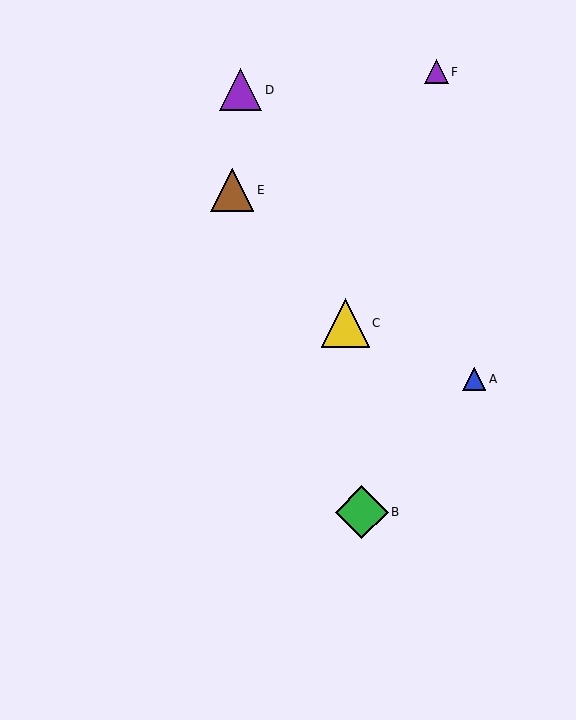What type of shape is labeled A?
Shape A is a blue triangle.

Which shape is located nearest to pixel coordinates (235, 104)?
The purple triangle (labeled D) at (241, 90) is nearest to that location.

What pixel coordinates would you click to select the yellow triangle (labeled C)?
Click at (345, 323) to select the yellow triangle C.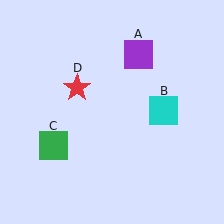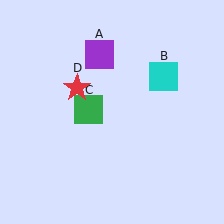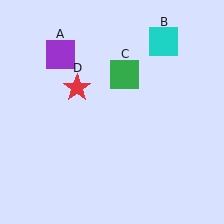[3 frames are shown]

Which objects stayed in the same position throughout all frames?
Red star (object D) remained stationary.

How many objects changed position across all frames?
3 objects changed position: purple square (object A), cyan square (object B), green square (object C).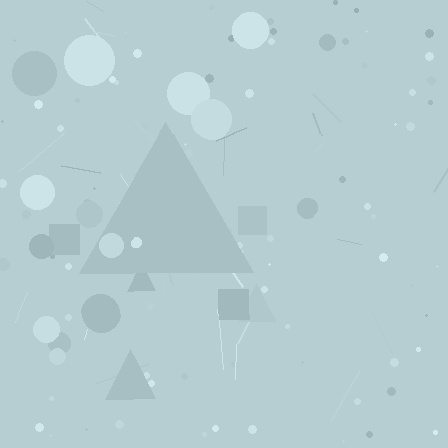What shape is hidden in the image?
A triangle is hidden in the image.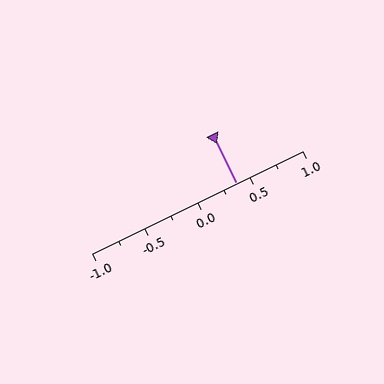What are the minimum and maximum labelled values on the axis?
The axis runs from -1.0 to 1.0.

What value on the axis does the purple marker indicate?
The marker indicates approximately 0.38.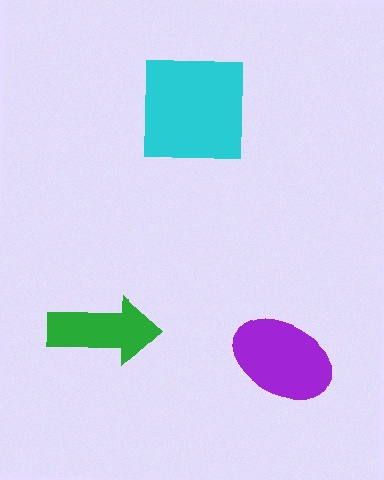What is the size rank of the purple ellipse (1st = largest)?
2nd.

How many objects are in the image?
There are 3 objects in the image.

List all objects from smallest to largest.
The green arrow, the purple ellipse, the cyan square.